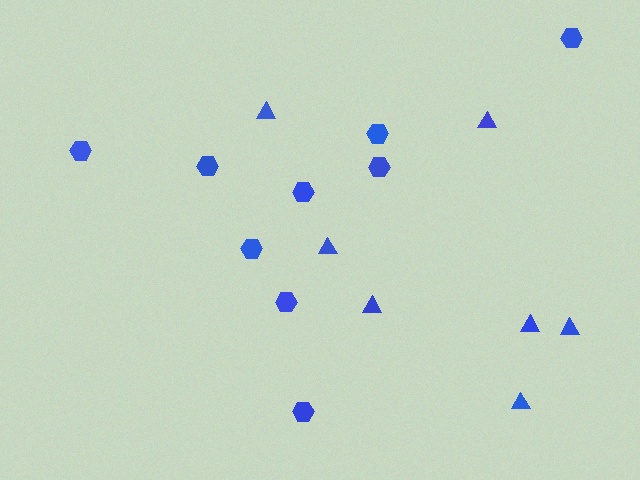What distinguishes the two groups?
There are 2 groups: one group of hexagons (9) and one group of triangles (7).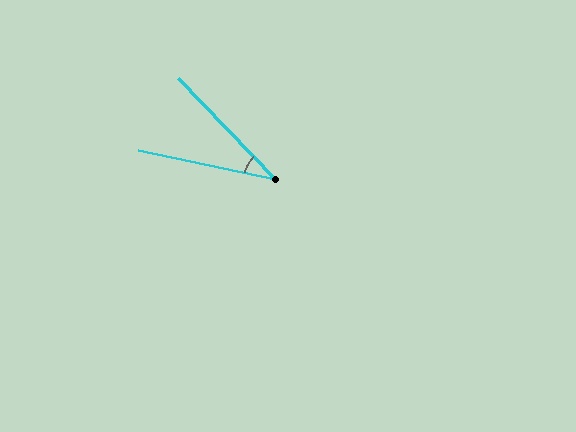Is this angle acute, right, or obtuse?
It is acute.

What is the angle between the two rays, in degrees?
Approximately 34 degrees.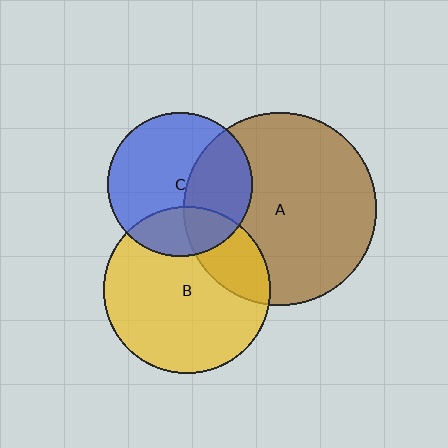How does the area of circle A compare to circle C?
Approximately 1.8 times.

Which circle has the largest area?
Circle A (brown).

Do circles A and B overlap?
Yes.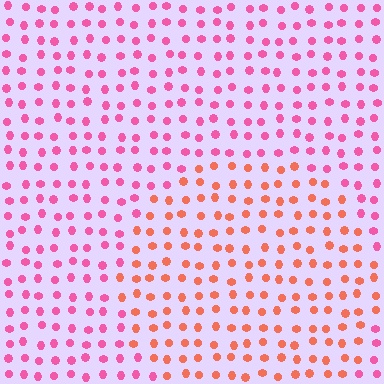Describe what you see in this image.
The image is filled with small pink elements in a uniform arrangement. A circle-shaped region is visible where the elements are tinted to a slightly different hue, forming a subtle color boundary.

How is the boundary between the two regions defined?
The boundary is defined purely by a slight shift in hue (about 40 degrees). Spacing, size, and orientation are identical on both sides.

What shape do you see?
I see a circle.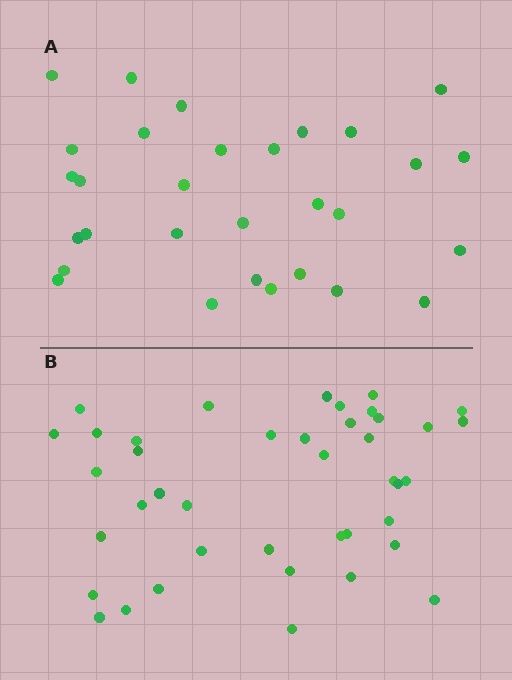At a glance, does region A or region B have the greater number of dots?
Region B (the bottom region) has more dots.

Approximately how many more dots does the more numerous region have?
Region B has roughly 12 or so more dots than region A.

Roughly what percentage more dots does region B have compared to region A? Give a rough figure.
About 35% more.